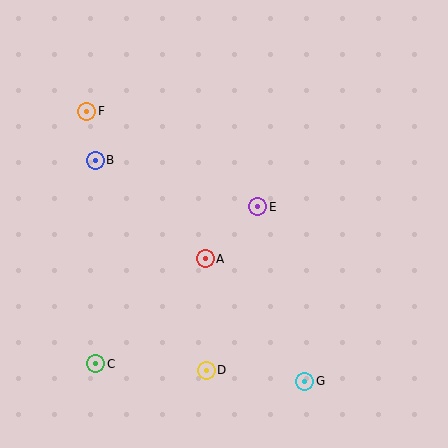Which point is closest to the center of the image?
Point E at (258, 207) is closest to the center.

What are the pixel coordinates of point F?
Point F is at (87, 111).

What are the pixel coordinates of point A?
Point A is at (205, 259).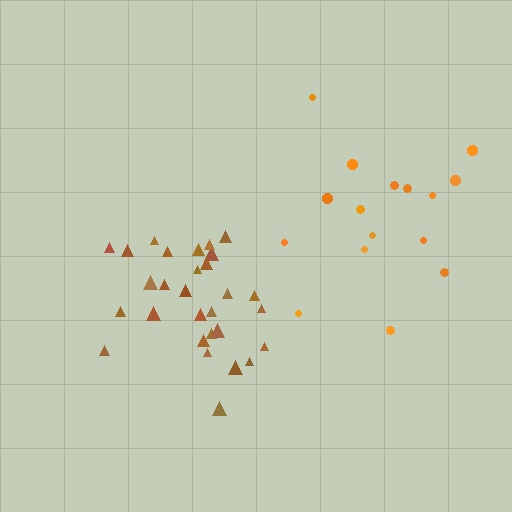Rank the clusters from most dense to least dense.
brown, orange.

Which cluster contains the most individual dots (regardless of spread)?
Brown (29).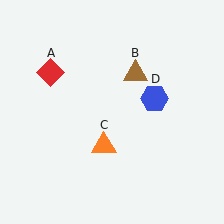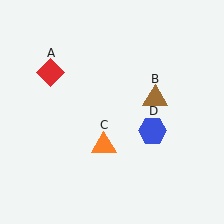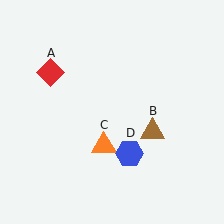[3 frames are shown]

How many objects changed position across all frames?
2 objects changed position: brown triangle (object B), blue hexagon (object D).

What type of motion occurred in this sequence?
The brown triangle (object B), blue hexagon (object D) rotated clockwise around the center of the scene.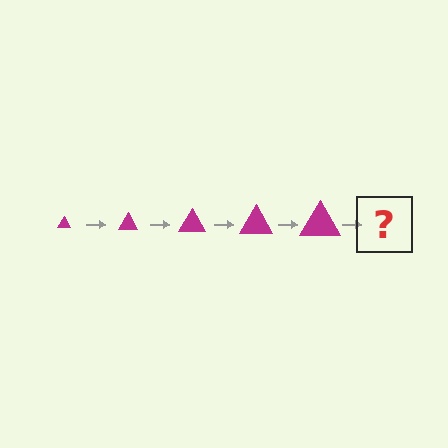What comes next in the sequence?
The next element should be a magenta triangle, larger than the previous one.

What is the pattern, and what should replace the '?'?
The pattern is that the triangle gets progressively larger each step. The '?' should be a magenta triangle, larger than the previous one.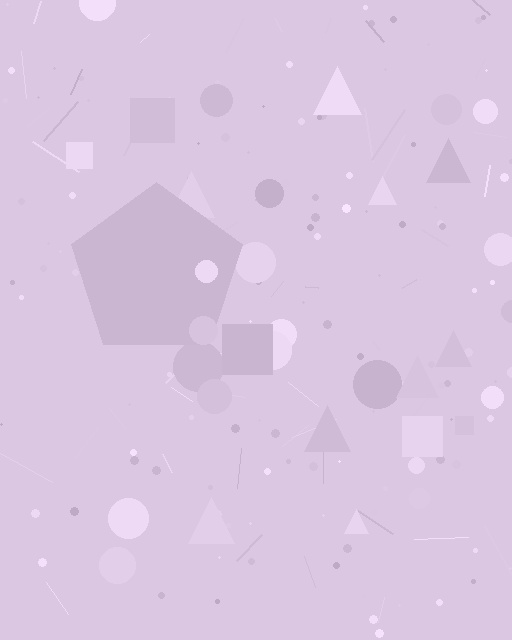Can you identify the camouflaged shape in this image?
The camouflaged shape is a pentagon.